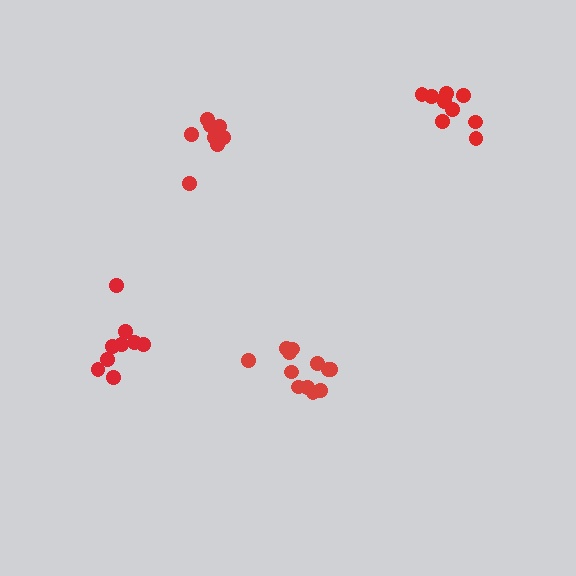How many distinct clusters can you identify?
There are 4 distinct clusters.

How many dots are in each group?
Group 1: 9 dots, Group 2: 9 dots, Group 3: 12 dots, Group 4: 9 dots (39 total).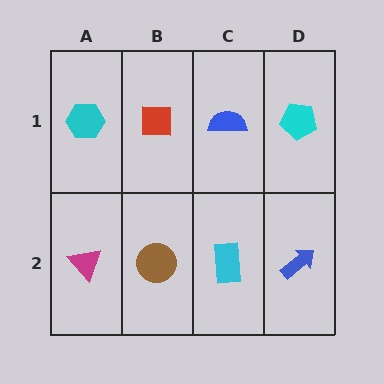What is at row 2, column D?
A blue arrow.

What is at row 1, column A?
A cyan hexagon.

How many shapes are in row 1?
4 shapes.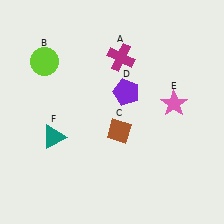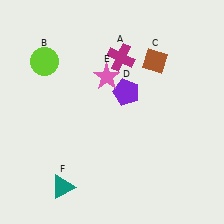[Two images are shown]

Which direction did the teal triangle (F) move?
The teal triangle (F) moved down.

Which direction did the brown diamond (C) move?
The brown diamond (C) moved up.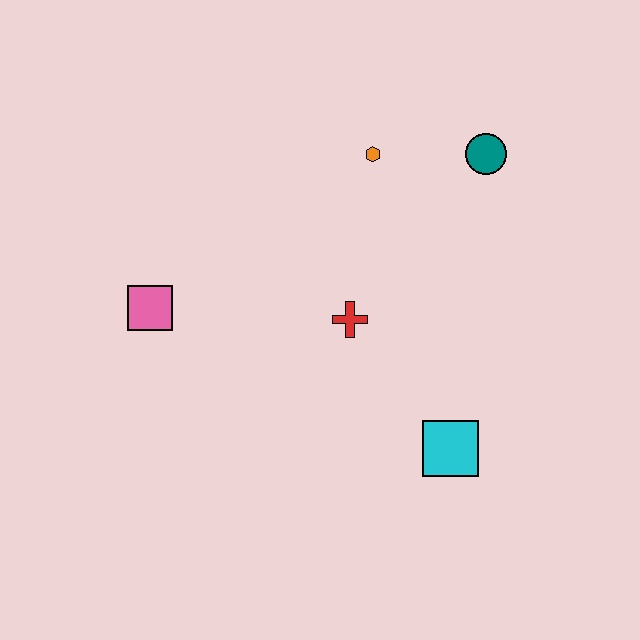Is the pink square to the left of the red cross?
Yes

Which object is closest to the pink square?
The red cross is closest to the pink square.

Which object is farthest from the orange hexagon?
The cyan square is farthest from the orange hexagon.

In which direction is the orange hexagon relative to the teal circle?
The orange hexagon is to the left of the teal circle.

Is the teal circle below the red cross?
No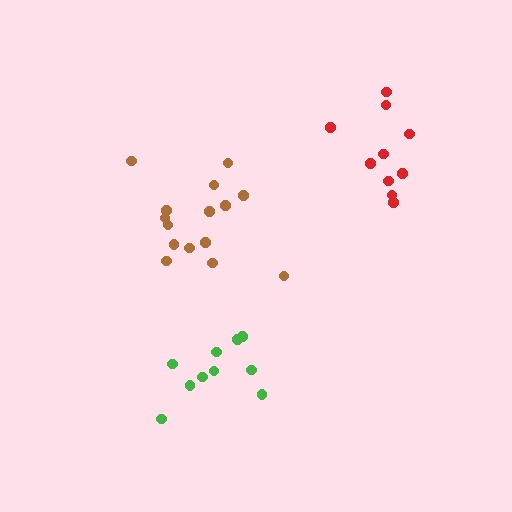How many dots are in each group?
Group 1: 10 dots, Group 2: 10 dots, Group 3: 15 dots (35 total).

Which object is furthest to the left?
The brown cluster is leftmost.